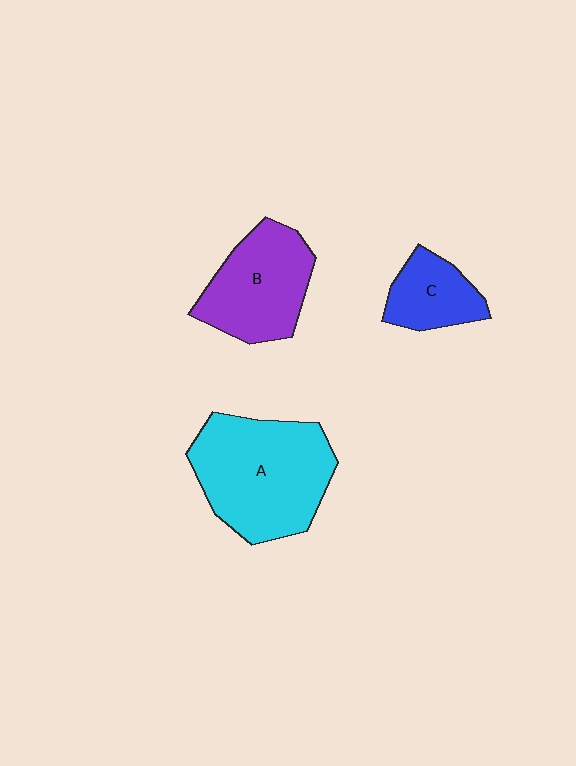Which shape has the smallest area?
Shape C (blue).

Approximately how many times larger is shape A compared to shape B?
Approximately 1.4 times.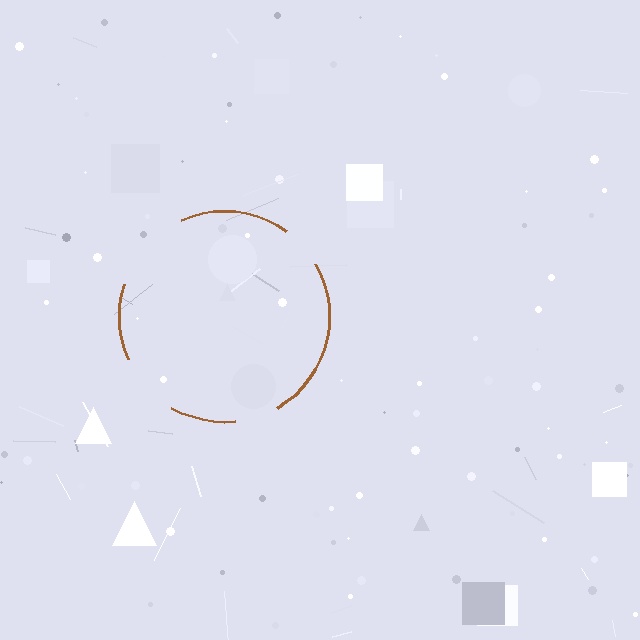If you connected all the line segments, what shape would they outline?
They would outline a circle.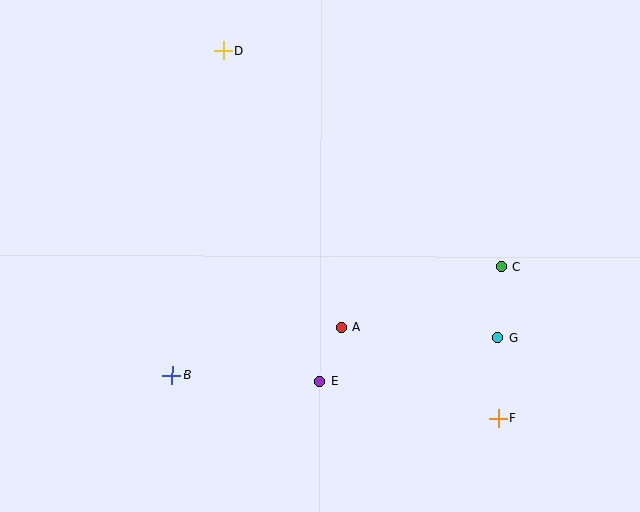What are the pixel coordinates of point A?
Point A is at (341, 327).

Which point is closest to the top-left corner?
Point D is closest to the top-left corner.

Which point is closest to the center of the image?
Point A at (341, 327) is closest to the center.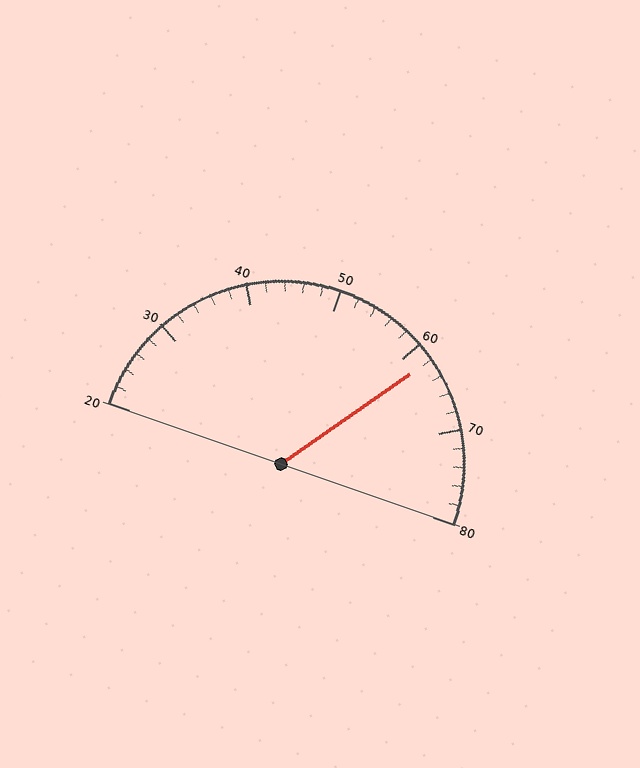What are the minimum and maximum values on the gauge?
The gauge ranges from 20 to 80.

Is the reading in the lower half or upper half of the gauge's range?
The reading is in the upper half of the range (20 to 80).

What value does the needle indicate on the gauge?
The needle indicates approximately 62.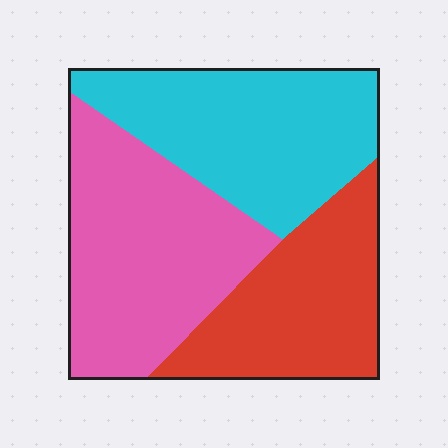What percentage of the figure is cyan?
Cyan covers around 35% of the figure.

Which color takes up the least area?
Red, at roughly 30%.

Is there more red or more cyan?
Cyan.